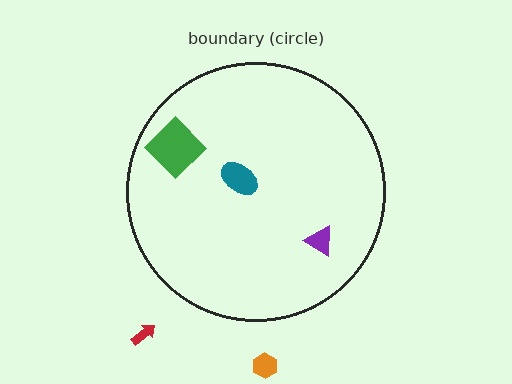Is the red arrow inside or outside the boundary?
Outside.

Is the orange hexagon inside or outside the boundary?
Outside.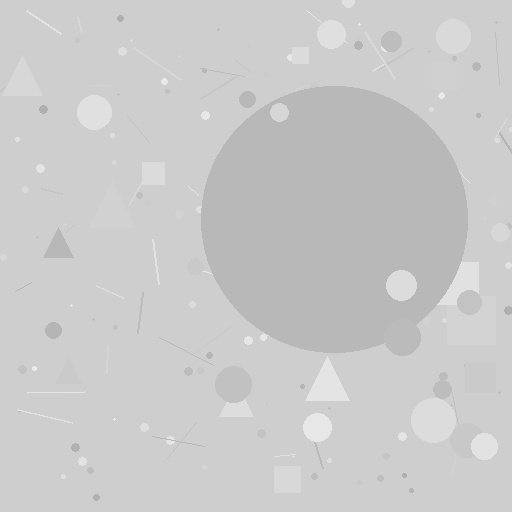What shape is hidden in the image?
A circle is hidden in the image.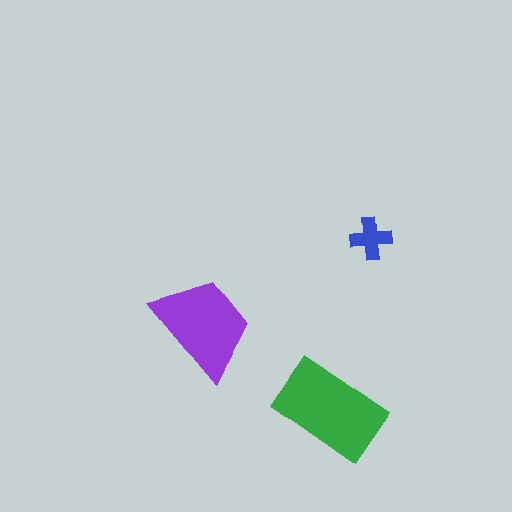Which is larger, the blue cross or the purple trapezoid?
The purple trapezoid.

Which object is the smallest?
The blue cross.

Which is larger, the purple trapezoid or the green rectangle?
The green rectangle.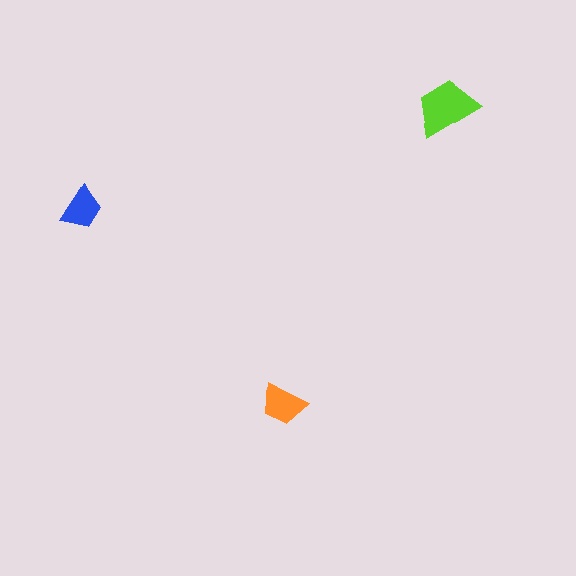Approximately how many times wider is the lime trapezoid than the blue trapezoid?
About 1.5 times wider.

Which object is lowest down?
The orange trapezoid is bottommost.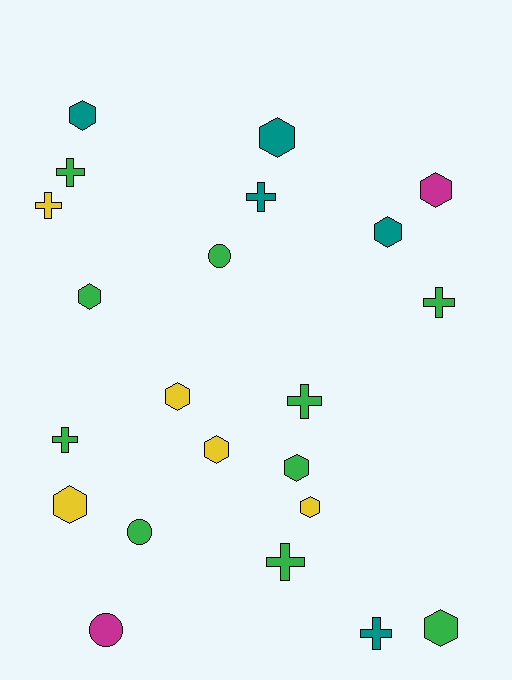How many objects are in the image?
There are 22 objects.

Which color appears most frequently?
Green, with 10 objects.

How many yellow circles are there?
There are no yellow circles.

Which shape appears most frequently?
Hexagon, with 11 objects.